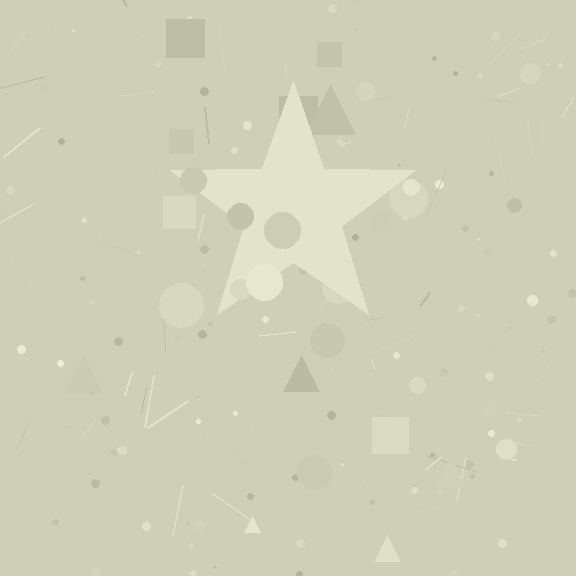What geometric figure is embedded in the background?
A star is embedded in the background.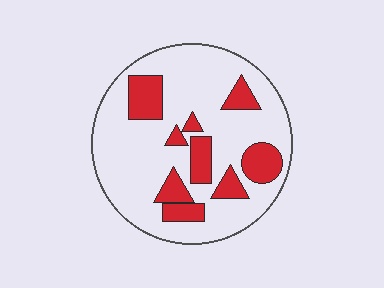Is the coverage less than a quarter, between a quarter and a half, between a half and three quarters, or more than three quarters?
Less than a quarter.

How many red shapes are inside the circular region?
9.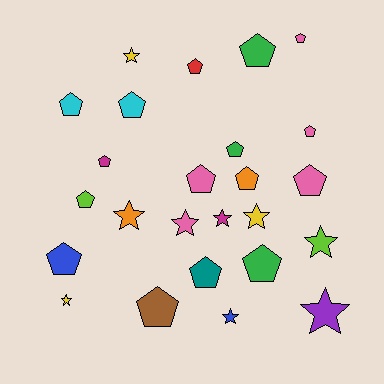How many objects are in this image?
There are 25 objects.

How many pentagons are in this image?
There are 16 pentagons.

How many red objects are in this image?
There is 1 red object.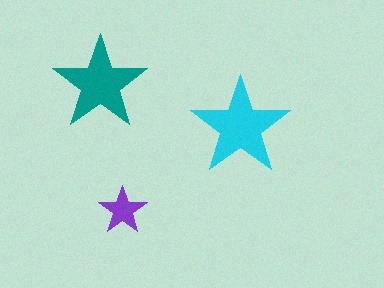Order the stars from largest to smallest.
the cyan one, the teal one, the purple one.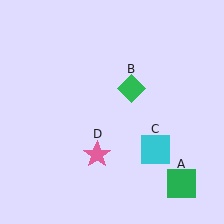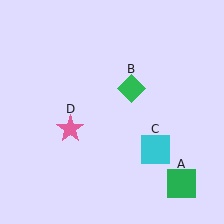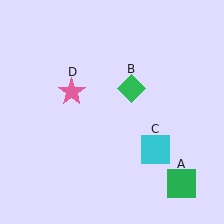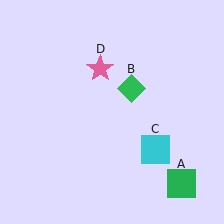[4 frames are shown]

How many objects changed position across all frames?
1 object changed position: pink star (object D).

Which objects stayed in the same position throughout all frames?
Green square (object A) and green diamond (object B) and cyan square (object C) remained stationary.